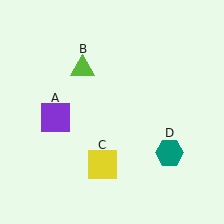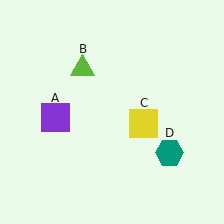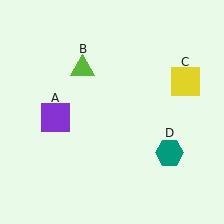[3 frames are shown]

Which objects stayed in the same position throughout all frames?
Purple square (object A) and lime triangle (object B) and teal hexagon (object D) remained stationary.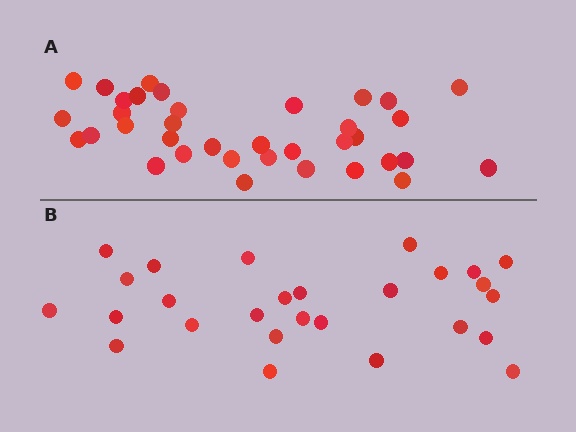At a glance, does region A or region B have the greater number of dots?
Region A (the top region) has more dots.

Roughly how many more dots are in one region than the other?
Region A has roughly 8 or so more dots than region B.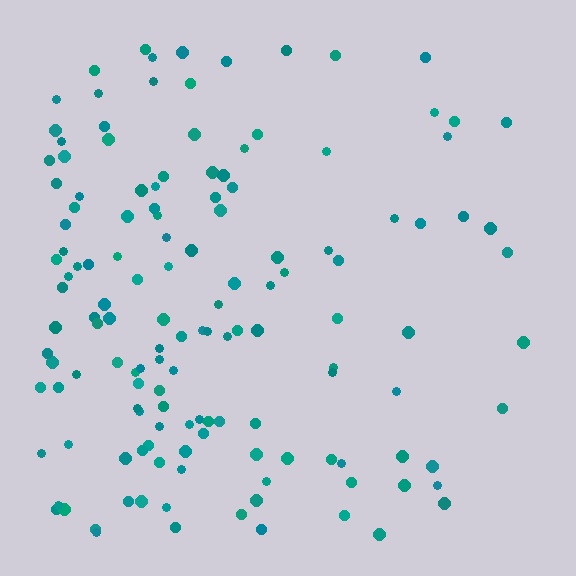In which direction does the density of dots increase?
From right to left, with the left side densest.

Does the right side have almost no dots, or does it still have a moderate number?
Still a moderate number, just noticeably fewer than the left.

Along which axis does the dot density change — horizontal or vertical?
Horizontal.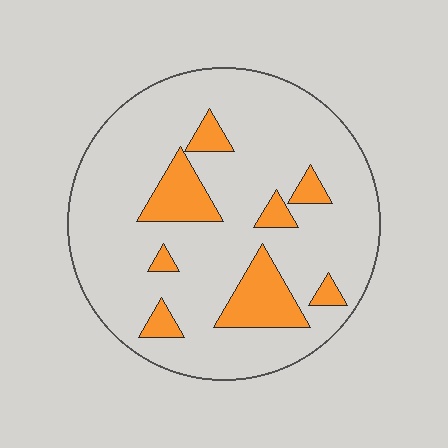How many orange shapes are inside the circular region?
8.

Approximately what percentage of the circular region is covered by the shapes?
Approximately 15%.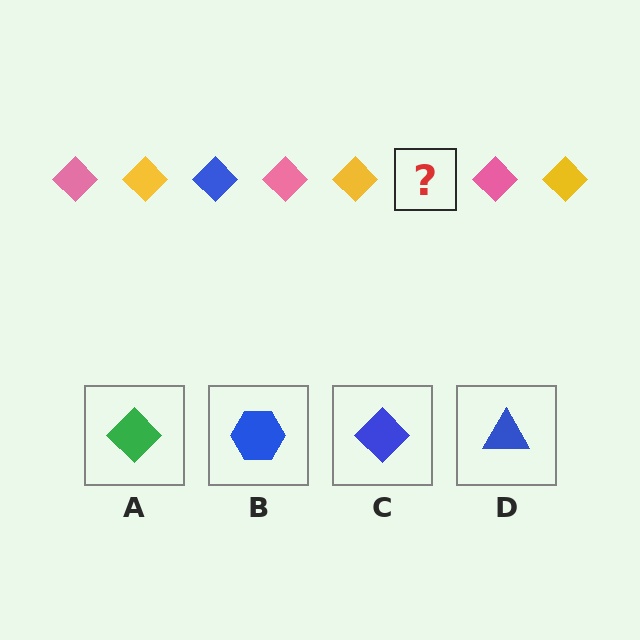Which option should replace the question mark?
Option C.